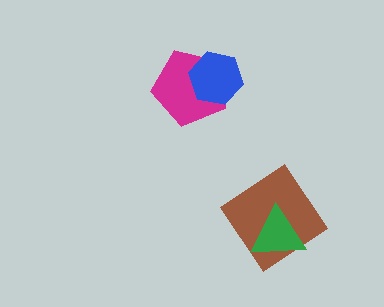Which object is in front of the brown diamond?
The green triangle is in front of the brown diamond.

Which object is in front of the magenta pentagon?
The blue hexagon is in front of the magenta pentagon.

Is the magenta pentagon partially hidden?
Yes, it is partially covered by another shape.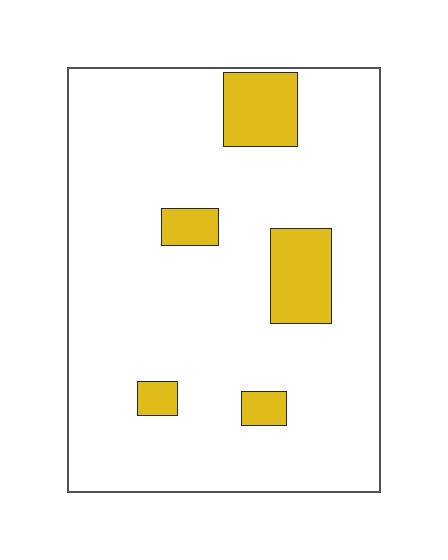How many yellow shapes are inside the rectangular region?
5.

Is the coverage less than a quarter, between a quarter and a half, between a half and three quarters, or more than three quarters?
Less than a quarter.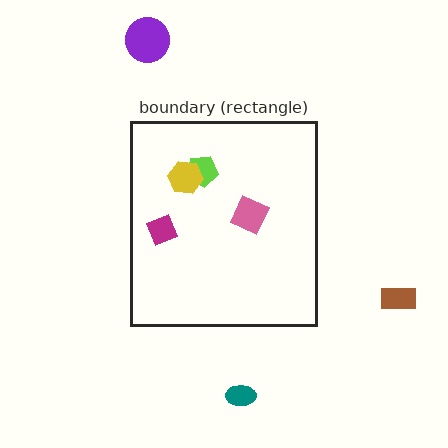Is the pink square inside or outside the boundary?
Inside.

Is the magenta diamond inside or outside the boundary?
Inside.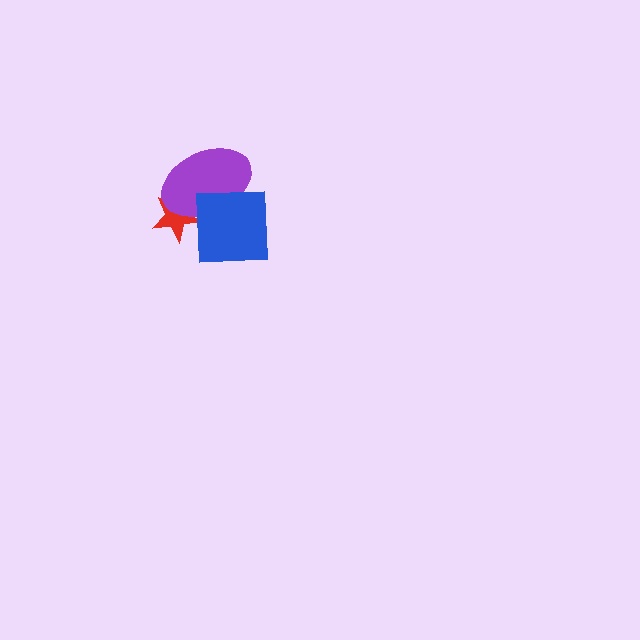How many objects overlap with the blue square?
2 objects overlap with the blue square.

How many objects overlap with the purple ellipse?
2 objects overlap with the purple ellipse.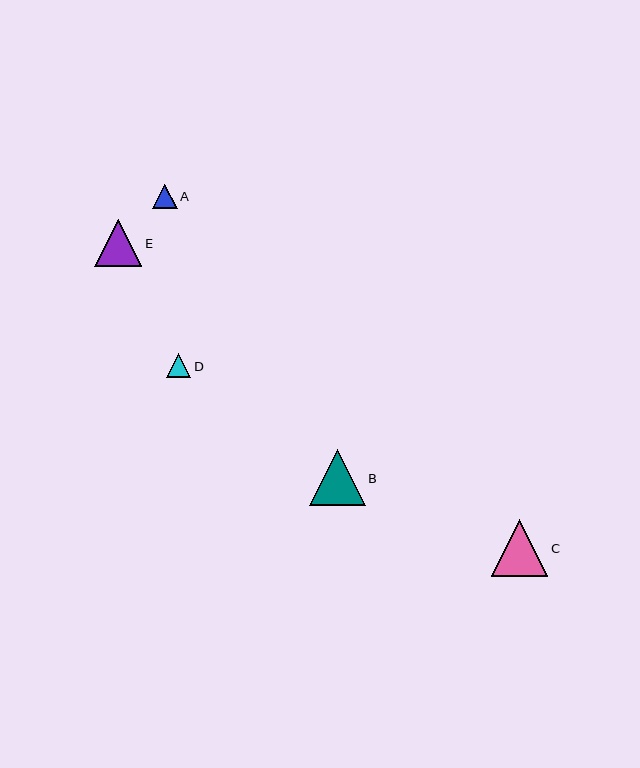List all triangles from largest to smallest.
From largest to smallest: C, B, E, A, D.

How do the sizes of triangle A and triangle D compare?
Triangle A and triangle D are approximately the same size.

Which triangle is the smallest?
Triangle D is the smallest with a size of approximately 24 pixels.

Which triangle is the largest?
Triangle C is the largest with a size of approximately 57 pixels.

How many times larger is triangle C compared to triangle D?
Triangle C is approximately 2.3 times the size of triangle D.